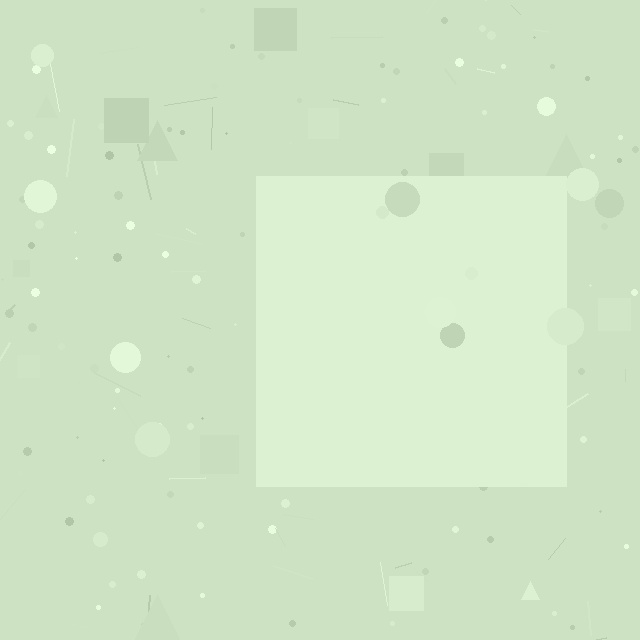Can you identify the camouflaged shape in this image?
The camouflaged shape is a square.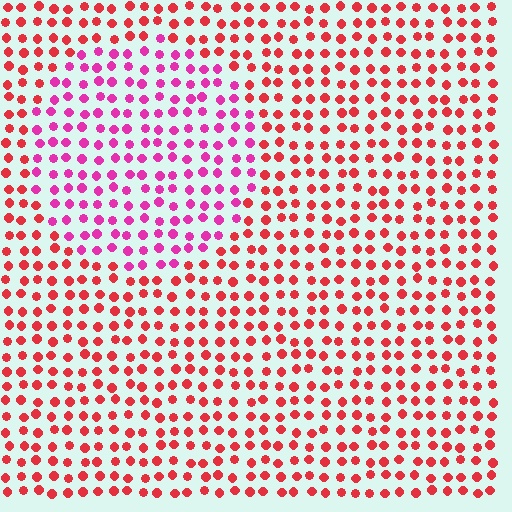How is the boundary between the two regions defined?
The boundary is defined purely by a slight shift in hue (about 38 degrees). Spacing, size, and orientation are identical on both sides.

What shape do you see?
I see a circle.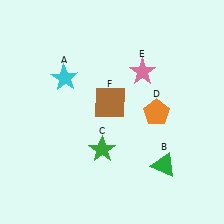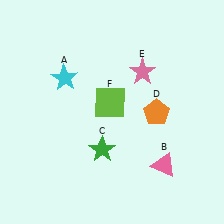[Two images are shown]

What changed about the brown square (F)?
In Image 1, F is brown. In Image 2, it changed to lime.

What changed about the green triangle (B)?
In Image 1, B is green. In Image 2, it changed to pink.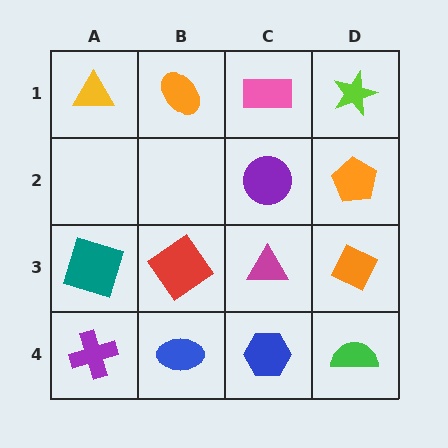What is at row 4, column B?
A blue ellipse.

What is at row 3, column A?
A teal square.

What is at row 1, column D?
A lime star.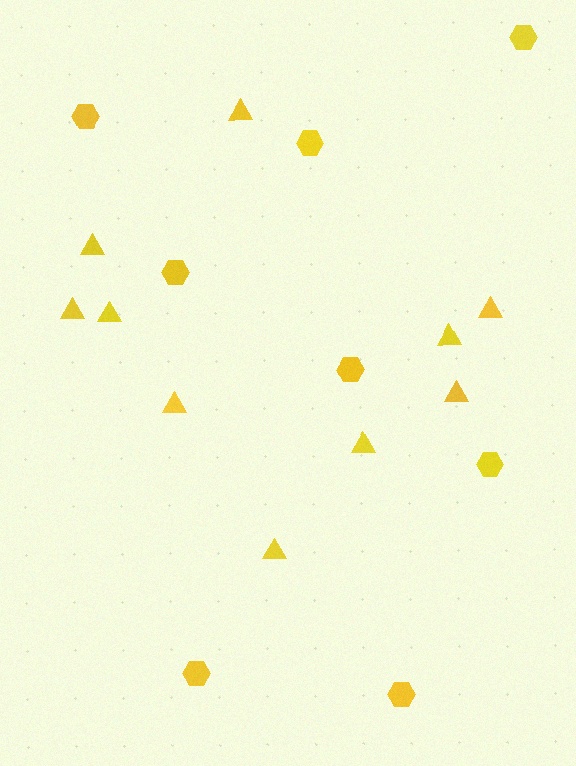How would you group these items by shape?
There are 2 groups: one group of hexagons (8) and one group of triangles (10).